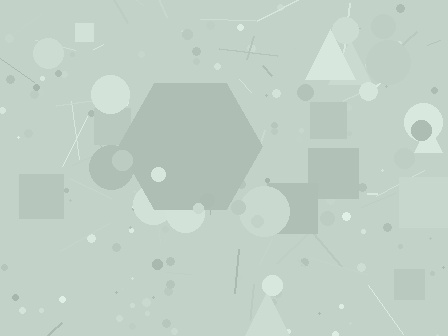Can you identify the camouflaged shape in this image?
The camouflaged shape is a hexagon.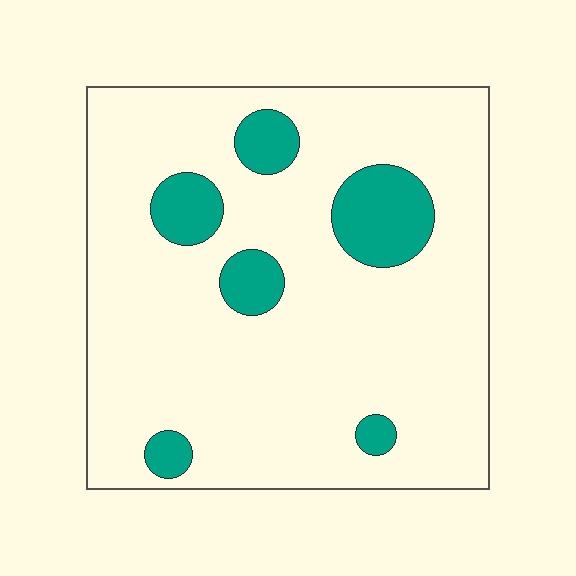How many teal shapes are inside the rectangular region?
6.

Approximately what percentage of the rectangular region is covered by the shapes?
Approximately 15%.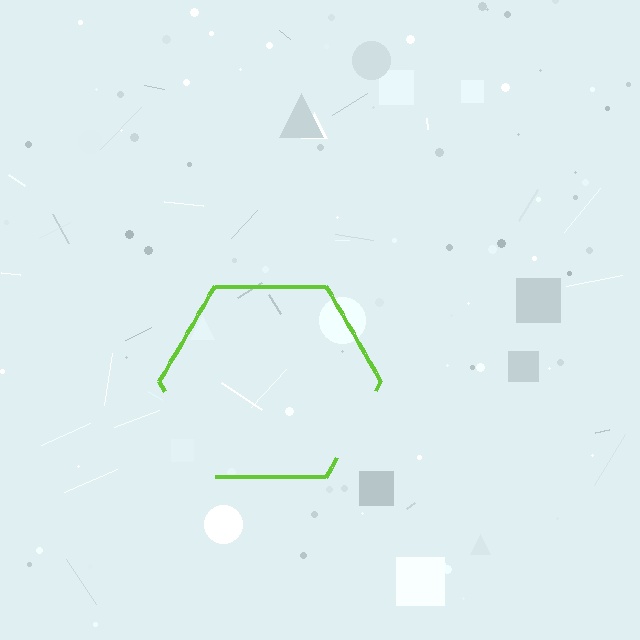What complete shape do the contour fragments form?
The contour fragments form a hexagon.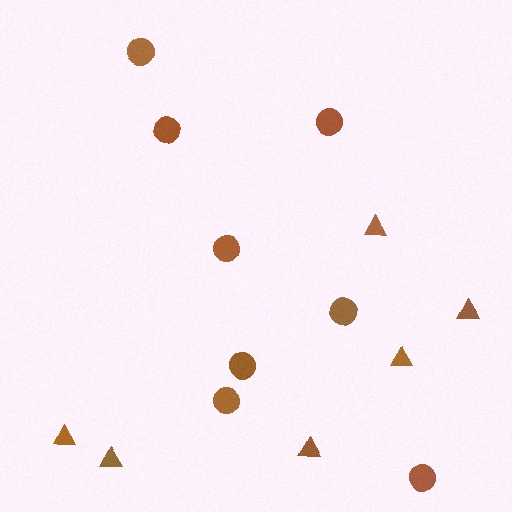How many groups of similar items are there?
There are 2 groups: one group of triangles (6) and one group of circles (8).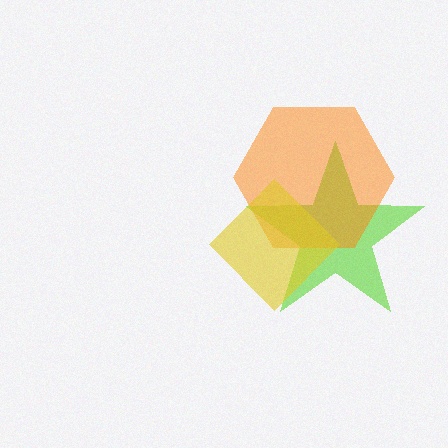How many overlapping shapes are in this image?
There are 3 overlapping shapes in the image.